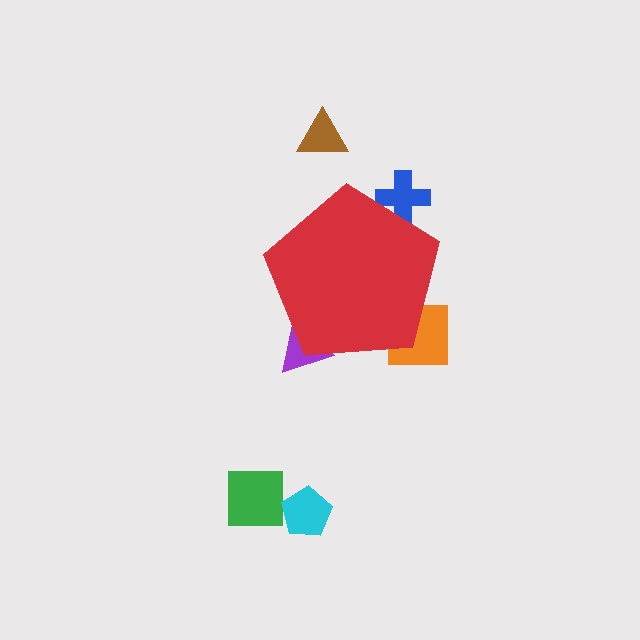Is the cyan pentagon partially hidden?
No, the cyan pentagon is fully visible.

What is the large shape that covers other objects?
A red pentagon.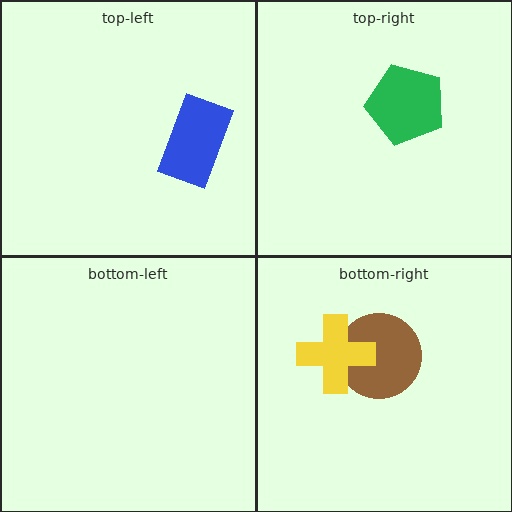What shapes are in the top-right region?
The green pentagon.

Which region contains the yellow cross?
The bottom-right region.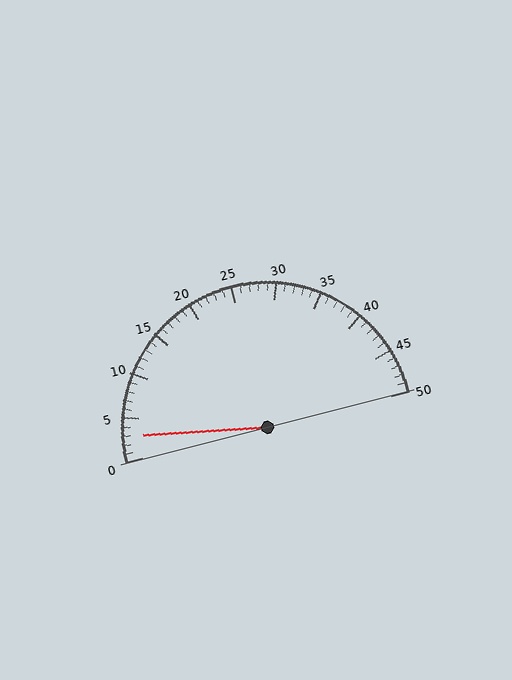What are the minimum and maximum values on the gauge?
The gauge ranges from 0 to 50.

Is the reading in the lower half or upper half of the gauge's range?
The reading is in the lower half of the range (0 to 50).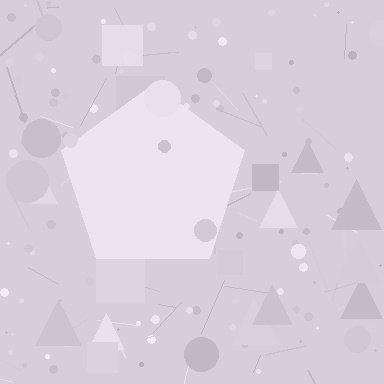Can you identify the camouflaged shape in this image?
The camouflaged shape is a pentagon.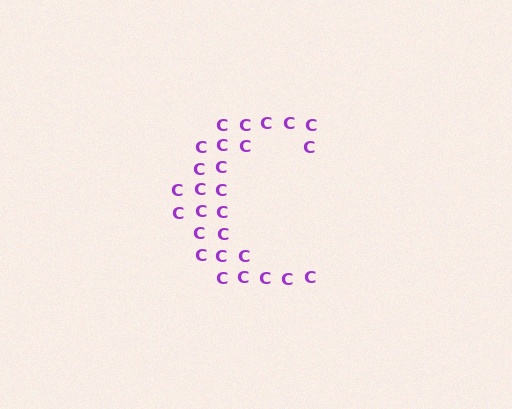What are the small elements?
The small elements are letter C's.